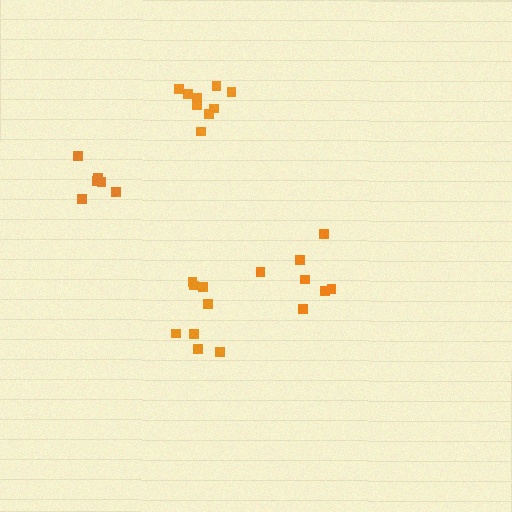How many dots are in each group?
Group 1: 7 dots, Group 2: 9 dots, Group 3: 7 dots, Group 4: 8 dots (31 total).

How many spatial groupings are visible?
There are 4 spatial groupings.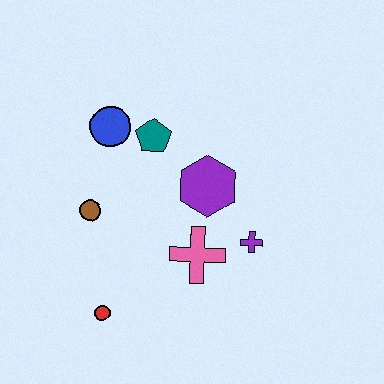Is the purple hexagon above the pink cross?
Yes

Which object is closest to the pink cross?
The purple cross is closest to the pink cross.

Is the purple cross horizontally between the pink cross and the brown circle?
No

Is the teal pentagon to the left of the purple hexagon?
Yes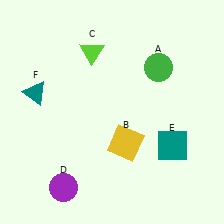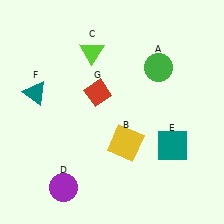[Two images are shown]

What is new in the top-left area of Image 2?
A red diamond (G) was added in the top-left area of Image 2.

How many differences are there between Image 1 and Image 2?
There is 1 difference between the two images.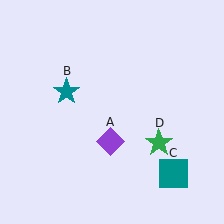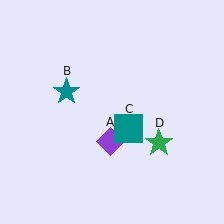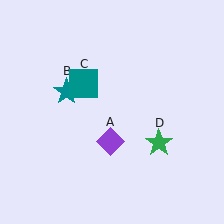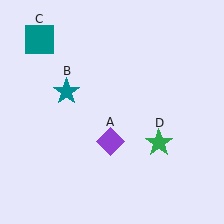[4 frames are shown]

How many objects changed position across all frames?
1 object changed position: teal square (object C).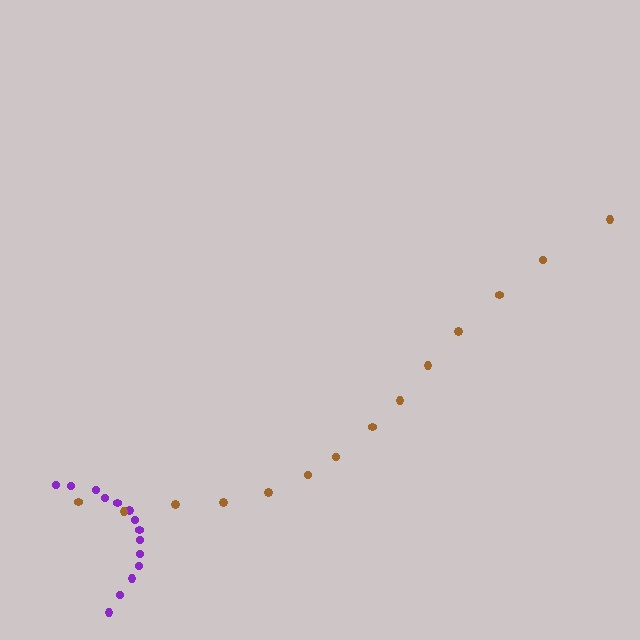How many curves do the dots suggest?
There are 2 distinct paths.